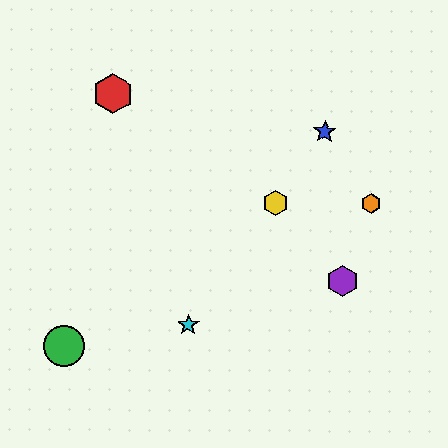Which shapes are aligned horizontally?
The yellow hexagon, the orange hexagon are aligned horizontally.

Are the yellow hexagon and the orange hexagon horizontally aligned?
Yes, both are at y≈203.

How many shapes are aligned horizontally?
2 shapes (the yellow hexagon, the orange hexagon) are aligned horizontally.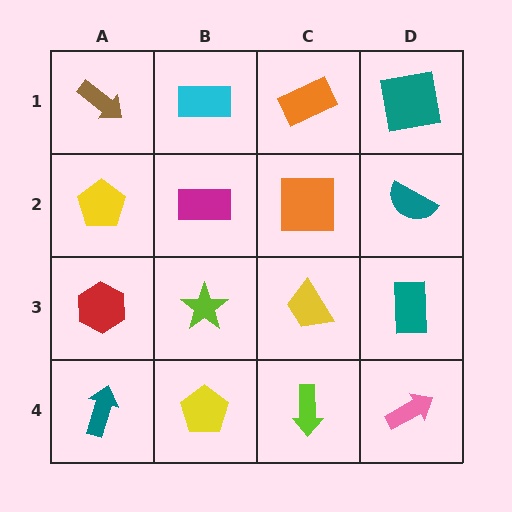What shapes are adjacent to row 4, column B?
A lime star (row 3, column B), a teal arrow (row 4, column A), a lime arrow (row 4, column C).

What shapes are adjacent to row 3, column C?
An orange square (row 2, column C), a lime arrow (row 4, column C), a lime star (row 3, column B), a teal rectangle (row 3, column D).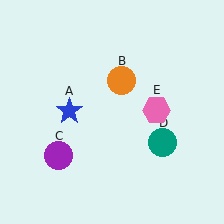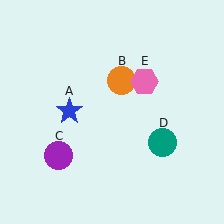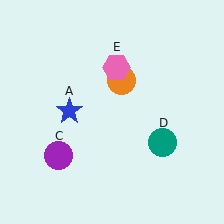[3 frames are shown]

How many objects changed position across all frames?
1 object changed position: pink hexagon (object E).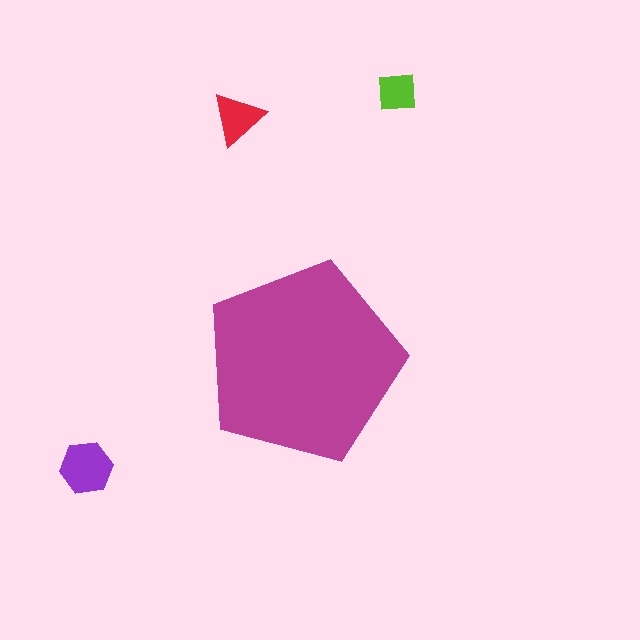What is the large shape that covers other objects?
A magenta pentagon.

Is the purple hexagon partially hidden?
No, the purple hexagon is fully visible.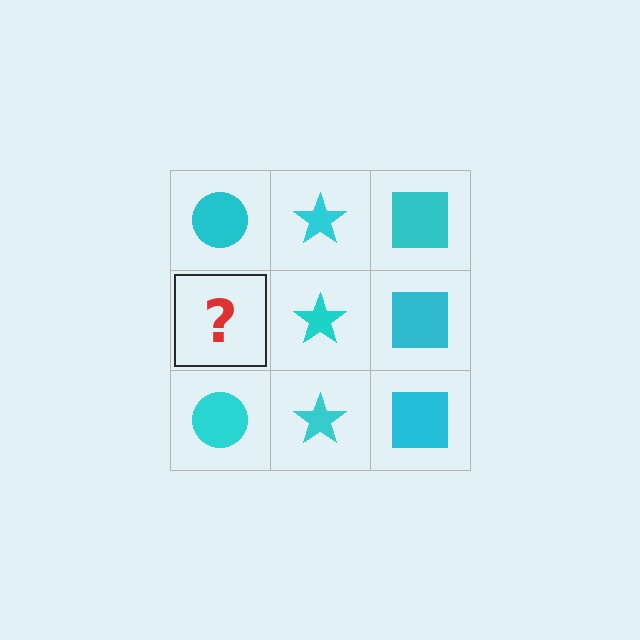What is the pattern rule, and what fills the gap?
The rule is that each column has a consistent shape. The gap should be filled with a cyan circle.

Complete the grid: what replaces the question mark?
The question mark should be replaced with a cyan circle.